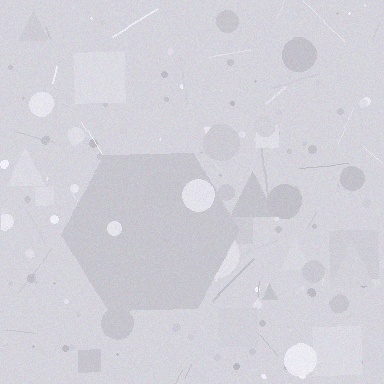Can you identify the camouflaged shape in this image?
The camouflaged shape is a hexagon.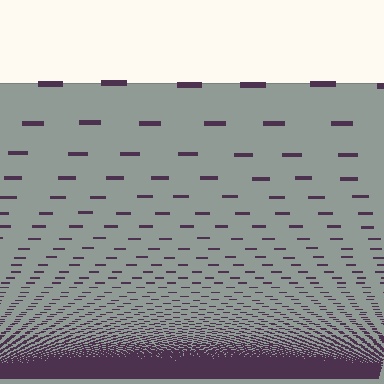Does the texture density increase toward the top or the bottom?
Density increases toward the bottom.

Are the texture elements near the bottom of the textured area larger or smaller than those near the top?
Smaller. The gradient is inverted — elements near the bottom are smaller and denser.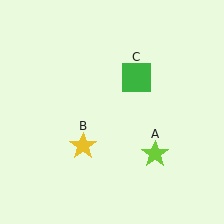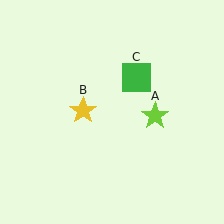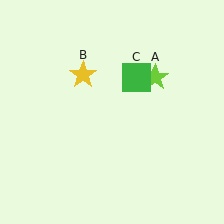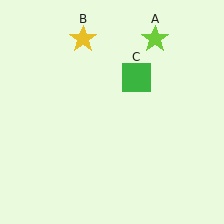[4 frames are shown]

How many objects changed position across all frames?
2 objects changed position: lime star (object A), yellow star (object B).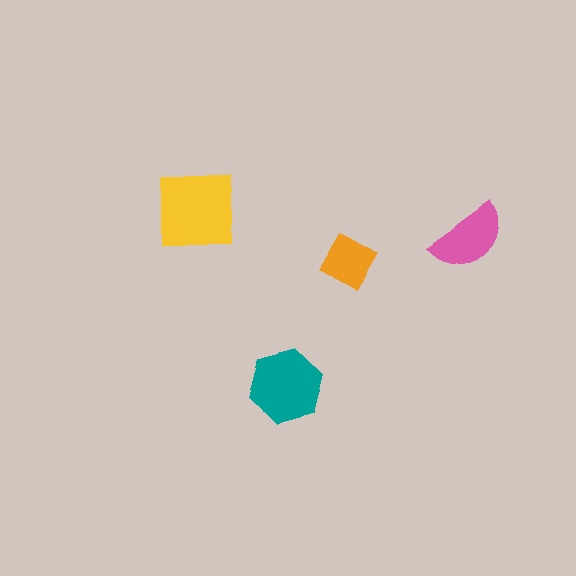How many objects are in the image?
There are 4 objects in the image.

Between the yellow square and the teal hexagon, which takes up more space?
The yellow square.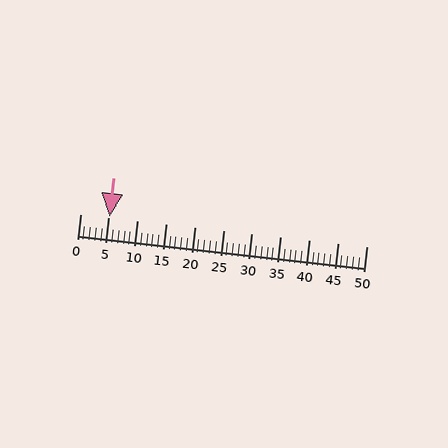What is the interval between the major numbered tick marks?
The major tick marks are spaced 5 units apart.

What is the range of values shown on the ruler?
The ruler shows values from 0 to 50.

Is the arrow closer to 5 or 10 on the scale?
The arrow is closer to 5.